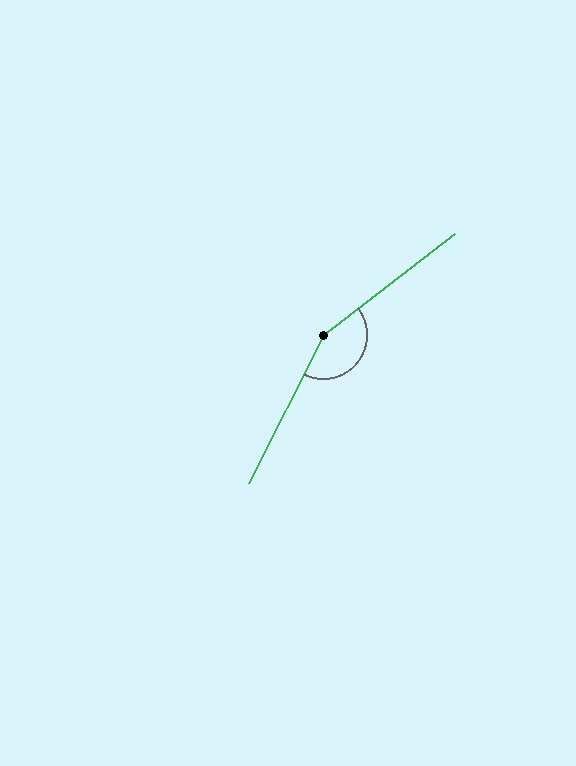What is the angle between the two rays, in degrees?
Approximately 155 degrees.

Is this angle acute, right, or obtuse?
It is obtuse.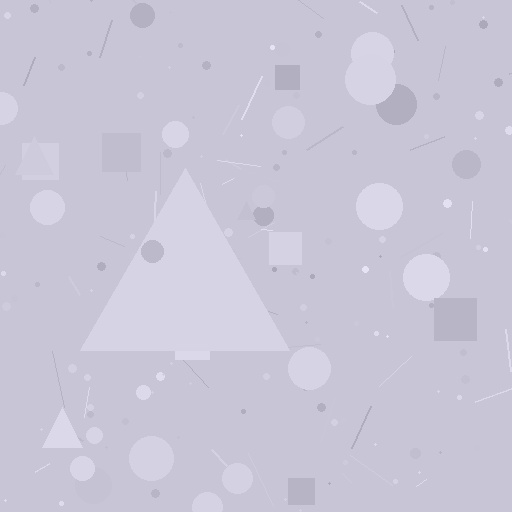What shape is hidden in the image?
A triangle is hidden in the image.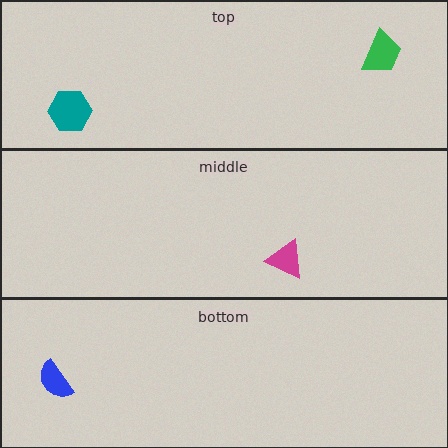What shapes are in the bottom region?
The blue semicircle.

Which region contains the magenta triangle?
The middle region.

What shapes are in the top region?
The teal hexagon, the green trapezoid.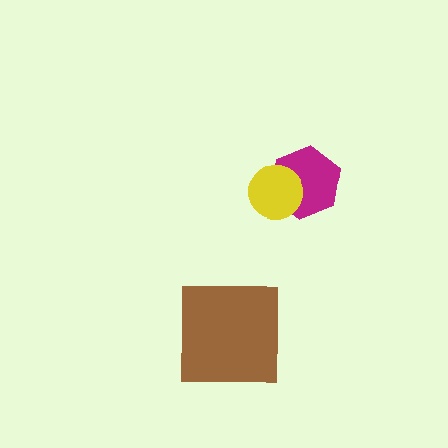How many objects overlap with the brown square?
0 objects overlap with the brown square.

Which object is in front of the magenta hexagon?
The yellow circle is in front of the magenta hexagon.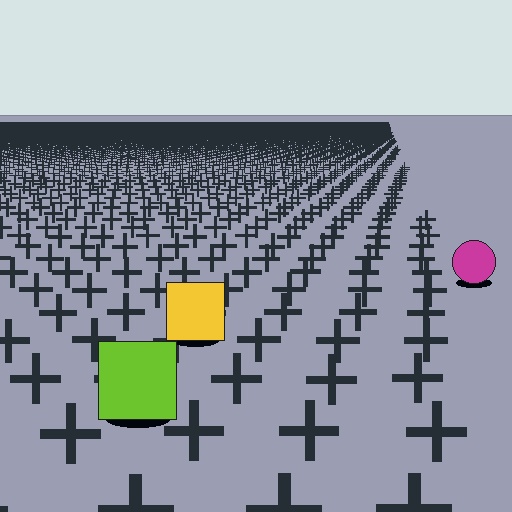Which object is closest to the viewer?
The lime square is closest. The texture marks near it are larger and more spread out.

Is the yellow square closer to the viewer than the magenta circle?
Yes. The yellow square is closer — you can tell from the texture gradient: the ground texture is coarser near it.